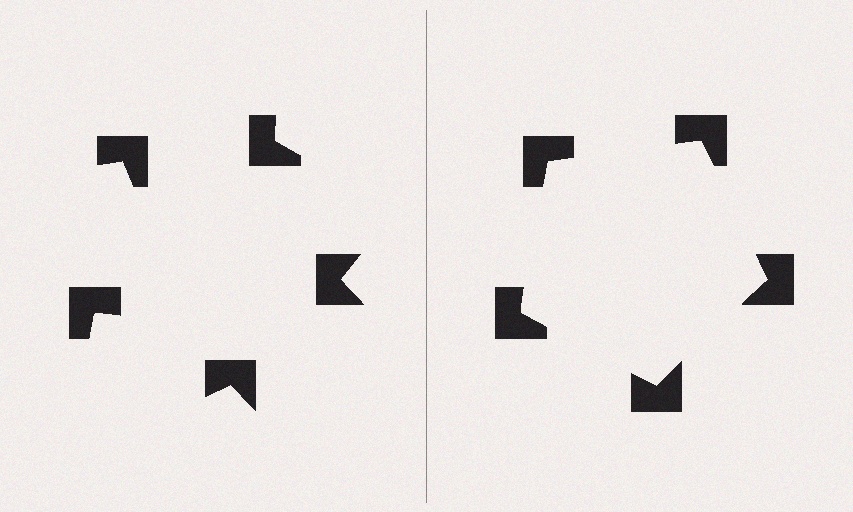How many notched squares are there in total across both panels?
10 — 5 on each side.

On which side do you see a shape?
An illusory pentagon appears on the right side. On the left side the wedge cuts are rotated, so no coherent shape forms.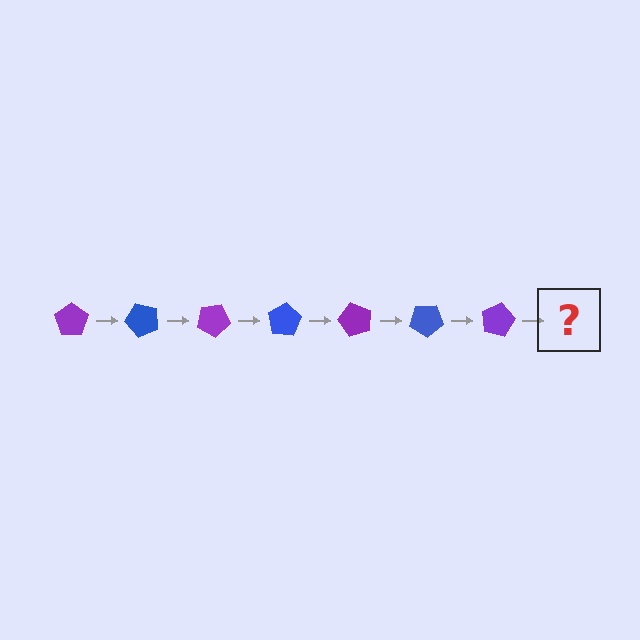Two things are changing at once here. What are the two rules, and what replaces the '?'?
The two rules are that it rotates 50 degrees each step and the color cycles through purple and blue. The '?' should be a blue pentagon, rotated 350 degrees from the start.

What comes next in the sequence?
The next element should be a blue pentagon, rotated 350 degrees from the start.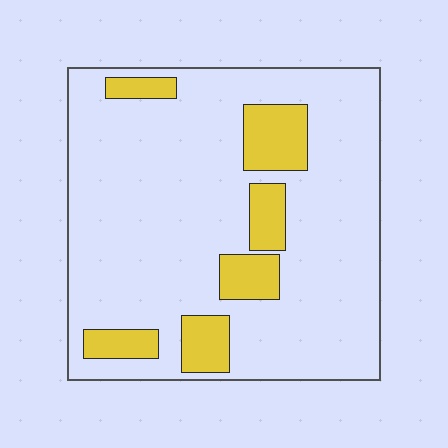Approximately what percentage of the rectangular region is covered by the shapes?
Approximately 15%.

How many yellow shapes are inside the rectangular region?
6.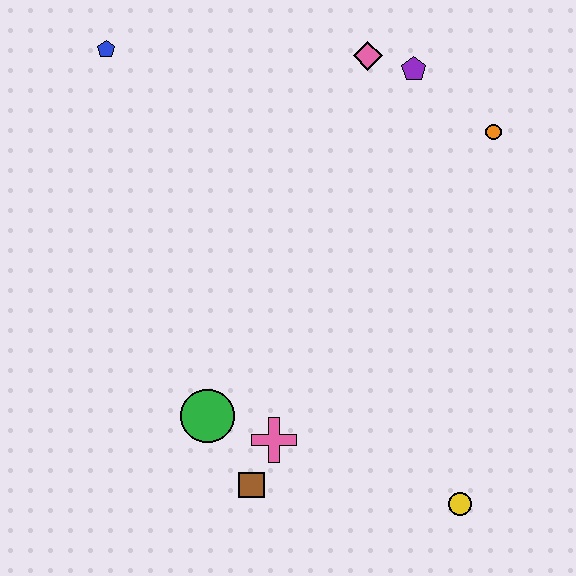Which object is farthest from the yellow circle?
The blue pentagon is farthest from the yellow circle.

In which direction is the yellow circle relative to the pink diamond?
The yellow circle is below the pink diamond.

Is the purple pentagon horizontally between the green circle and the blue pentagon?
No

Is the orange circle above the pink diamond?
No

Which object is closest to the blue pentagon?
The pink diamond is closest to the blue pentagon.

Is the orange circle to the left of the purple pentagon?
No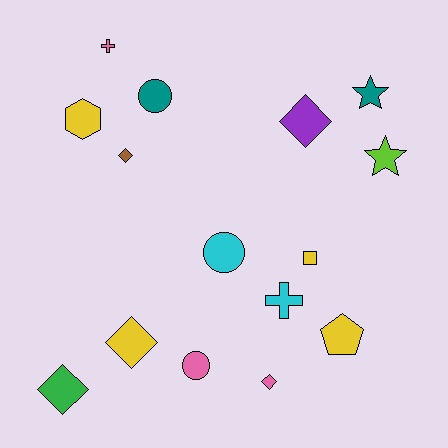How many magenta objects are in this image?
There are no magenta objects.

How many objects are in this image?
There are 15 objects.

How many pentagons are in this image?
There is 1 pentagon.